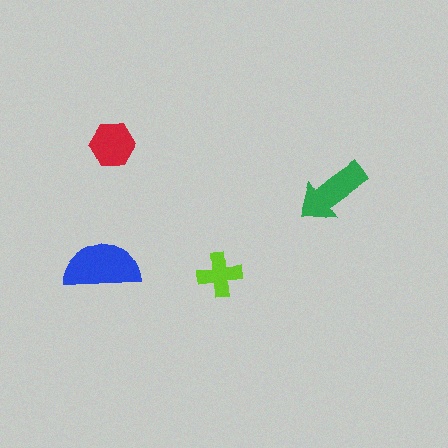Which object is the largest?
The blue semicircle.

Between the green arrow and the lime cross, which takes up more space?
The green arrow.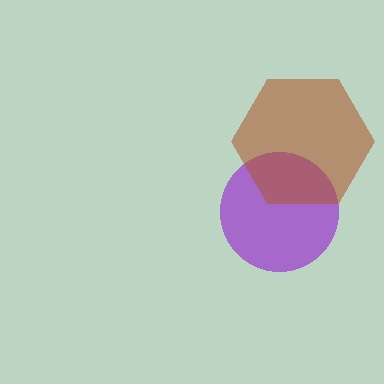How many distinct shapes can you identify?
There are 2 distinct shapes: a purple circle, a brown hexagon.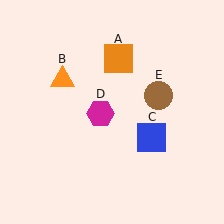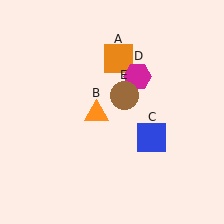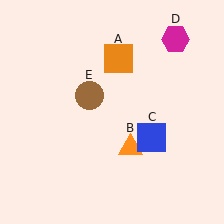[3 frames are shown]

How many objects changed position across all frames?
3 objects changed position: orange triangle (object B), magenta hexagon (object D), brown circle (object E).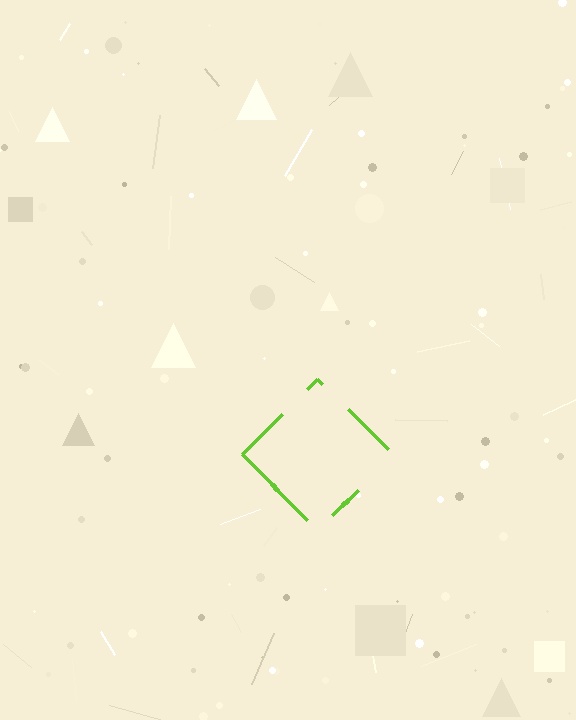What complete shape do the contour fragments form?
The contour fragments form a diamond.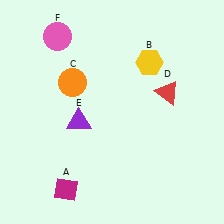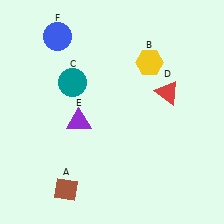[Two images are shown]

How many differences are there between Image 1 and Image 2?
There are 3 differences between the two images.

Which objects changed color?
A changed from magenta to brown. C changed from orange to teal. F changed from pink to blue.